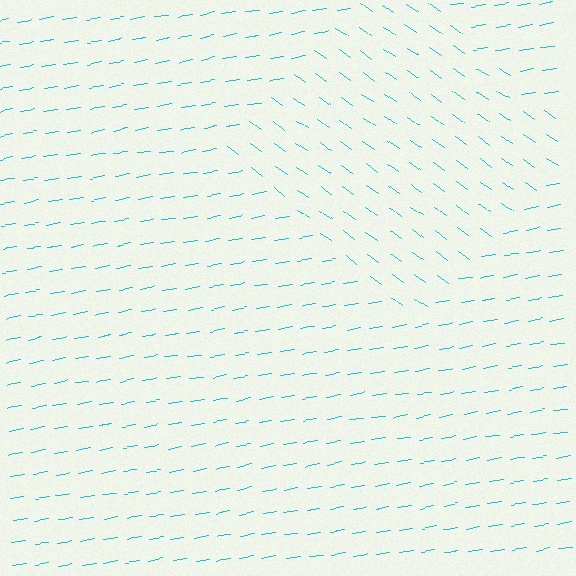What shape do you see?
I see a diamond.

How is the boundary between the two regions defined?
The boundary is defined purely by a change in line orientation (approximately 45 degrees difference). All lines are the same color and thickness.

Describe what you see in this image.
The image is filled with small cyan line segments. A diamond region in the image has lines oriented differently from the surrounding lines, creating a visible texture boundary.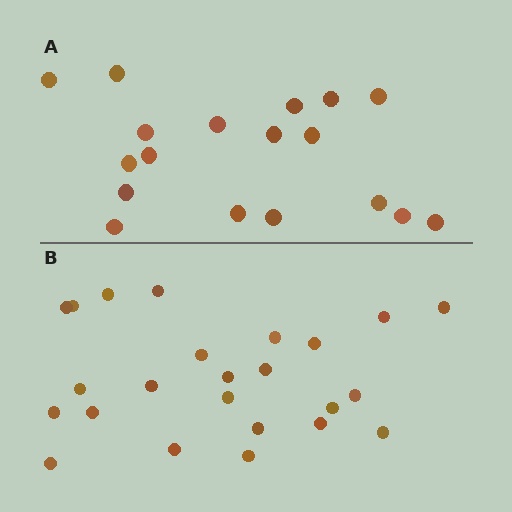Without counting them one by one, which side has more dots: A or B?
Region B (the bottom region) has more dots.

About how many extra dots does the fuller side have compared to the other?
Region B has about 6 more dots than region A.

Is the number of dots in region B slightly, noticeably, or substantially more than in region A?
Region B has noticeably more, but not dramatically so. The ratio is roughly 1.3 to 1.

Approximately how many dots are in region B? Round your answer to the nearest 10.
About 20 dots. (The exact count is 24, which rounds to 20.)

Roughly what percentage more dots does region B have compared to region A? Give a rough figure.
About 35% more.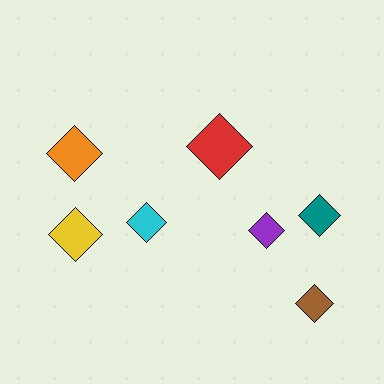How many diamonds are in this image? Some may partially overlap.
There are 7 diamonds.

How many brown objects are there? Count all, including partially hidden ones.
There is 1 brown object.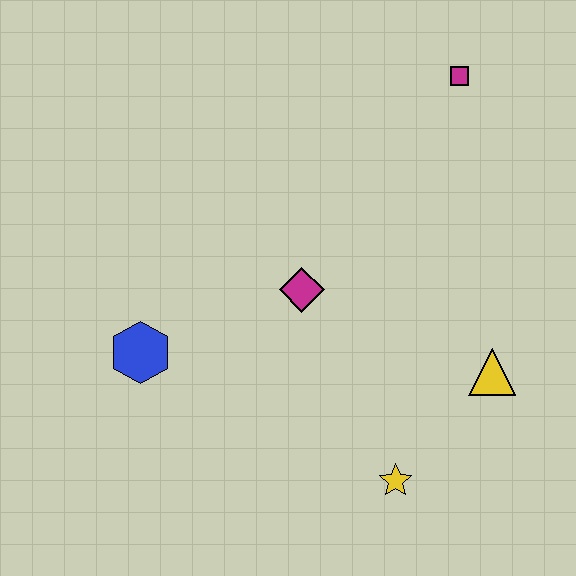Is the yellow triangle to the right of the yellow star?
Yes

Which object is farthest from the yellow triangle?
The blue hexagon is farthest from the yellow triangle.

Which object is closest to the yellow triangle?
The yellow star is closest to the yellow triangle.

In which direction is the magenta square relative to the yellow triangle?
The magenta square is above the yellow triangle.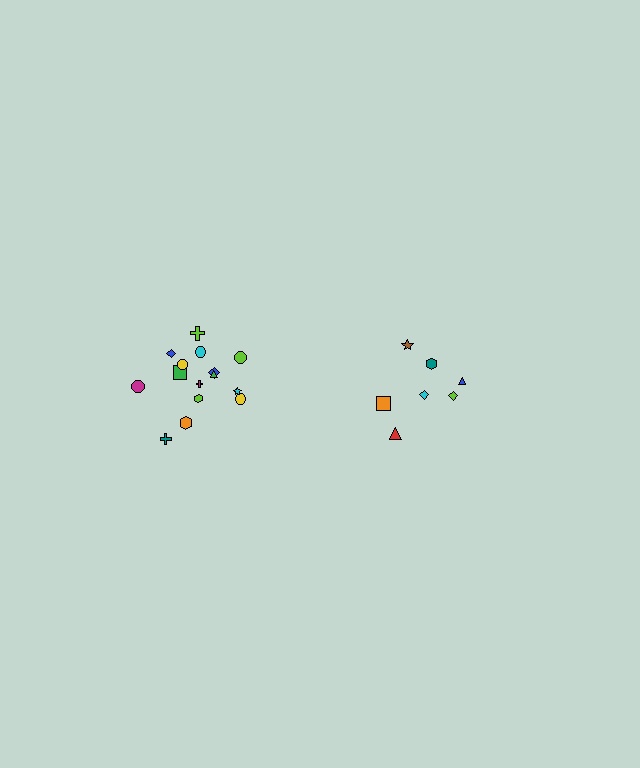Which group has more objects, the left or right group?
The left group.